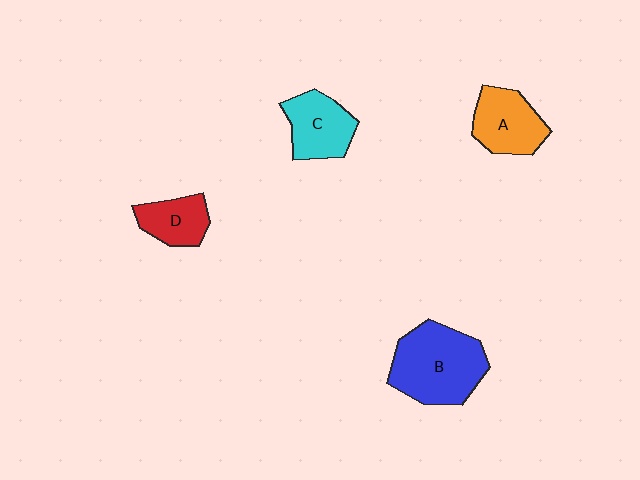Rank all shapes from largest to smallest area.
From largest to smallest: B (blue), A (orange), C (cyan), D (red).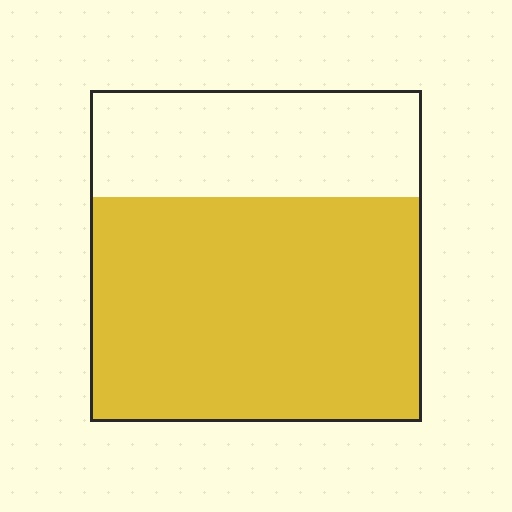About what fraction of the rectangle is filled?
About two thirds (2/3).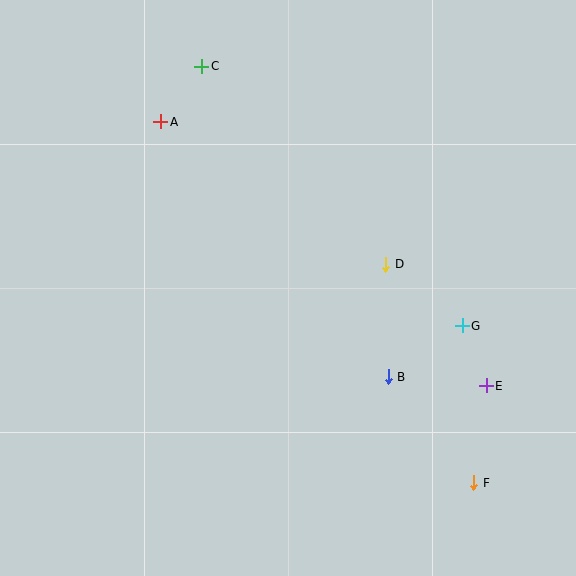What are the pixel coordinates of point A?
Point A is at (161, 122).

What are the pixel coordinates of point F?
Point F is at (474, 483).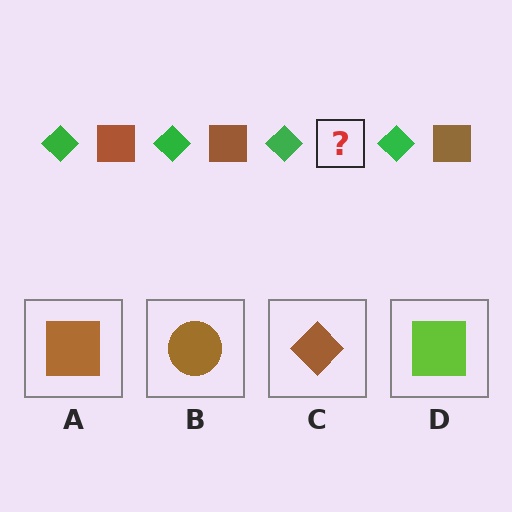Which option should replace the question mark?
Option A.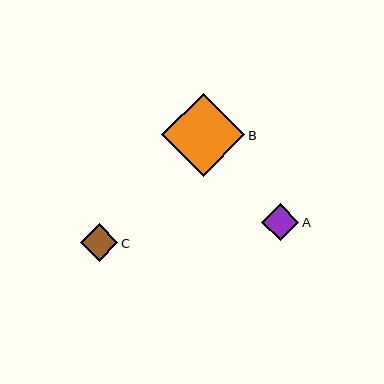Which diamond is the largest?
Diamond B is the largest with a size of approximately 83 pixels.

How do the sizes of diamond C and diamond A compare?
Diamond C and diamond A are approximately the same size.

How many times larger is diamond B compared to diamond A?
Diamond B is approximately 2.2 times the size of diamond A.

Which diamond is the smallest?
Diamond A is the smallest with a size of approximately 37 pixels.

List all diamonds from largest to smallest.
From largest to smallest: B, C, A.